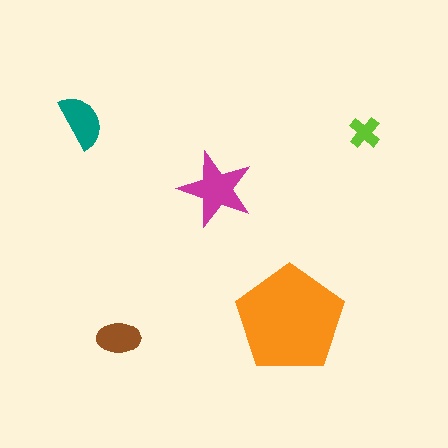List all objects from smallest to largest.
The lime cross, the brown ellipse, the teal semicircle, the magenta star, the orange pentagon.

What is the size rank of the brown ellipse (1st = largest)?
4th.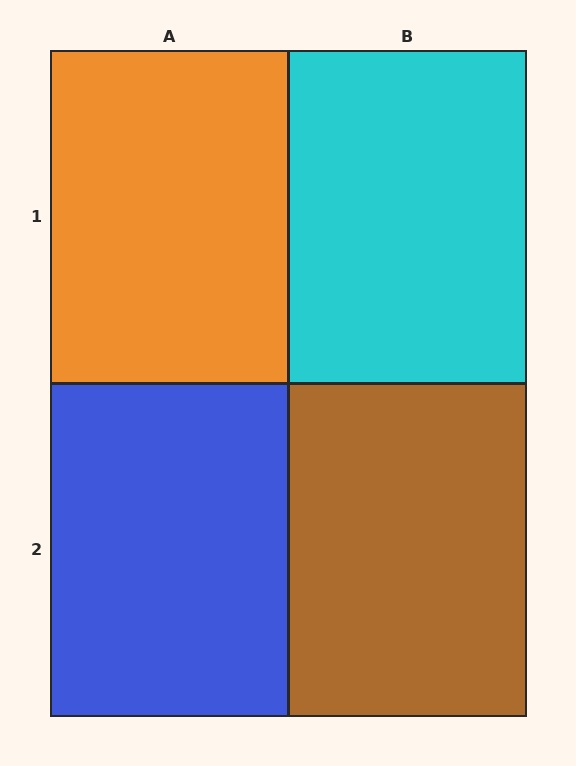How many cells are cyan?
1 cell is cyan.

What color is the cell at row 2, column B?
Brown.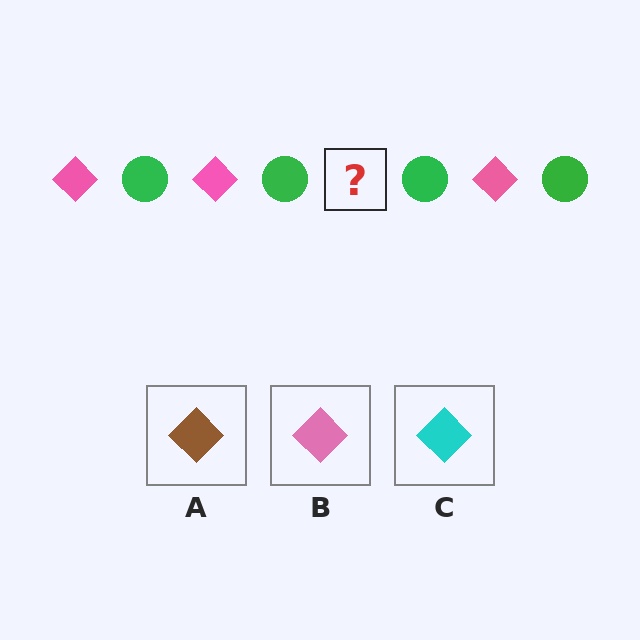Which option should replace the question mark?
Option B.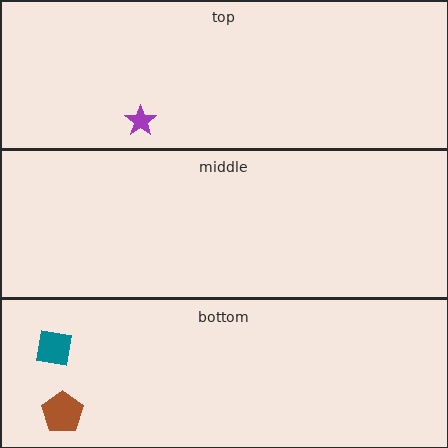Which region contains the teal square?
The bottom region.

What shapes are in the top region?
The purple star.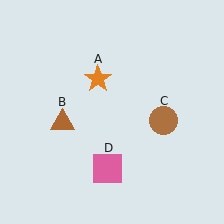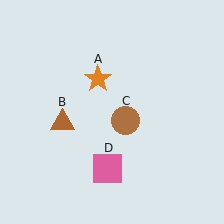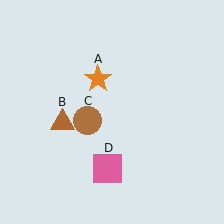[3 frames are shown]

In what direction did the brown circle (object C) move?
The brown circle (object C) moved left.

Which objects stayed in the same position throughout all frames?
Orange star (object A) and brown triangle (object B) and pink square (object D) remained stationary.